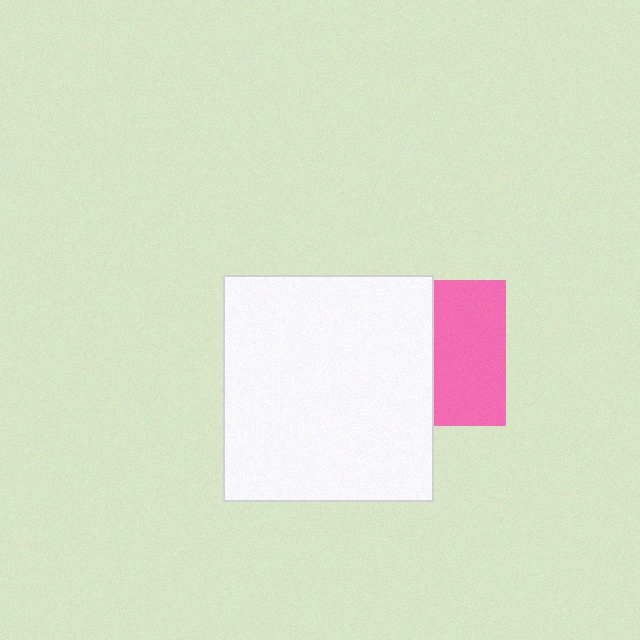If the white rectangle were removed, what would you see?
You would see the complete pink square.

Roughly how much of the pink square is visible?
About half of it is visible (roughly 49%).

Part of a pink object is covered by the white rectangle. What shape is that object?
It is a square.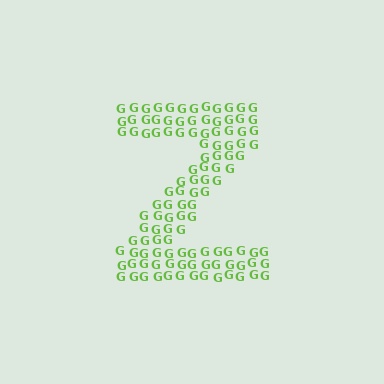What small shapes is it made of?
It is made of small letter G's.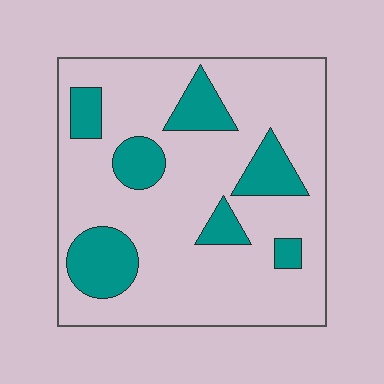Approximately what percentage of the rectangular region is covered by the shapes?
Approximately 20%.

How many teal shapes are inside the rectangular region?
7.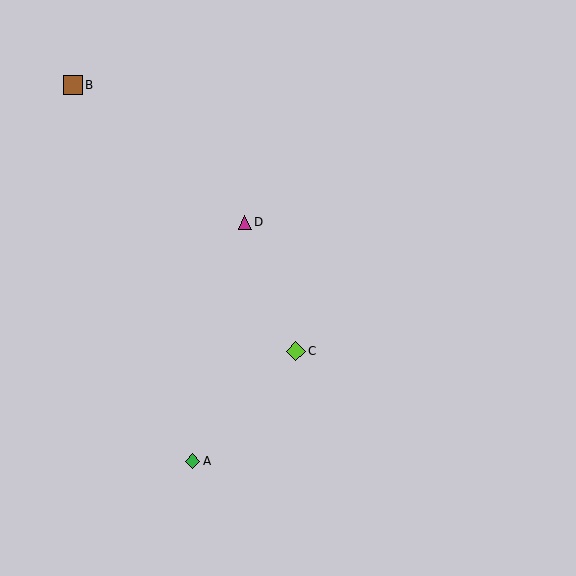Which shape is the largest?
The brown square (labeled B) is the largest.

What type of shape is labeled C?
Shape C is a lime diamond.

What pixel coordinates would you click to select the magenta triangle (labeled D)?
Click at (245, 222) to select the magenta triangle D.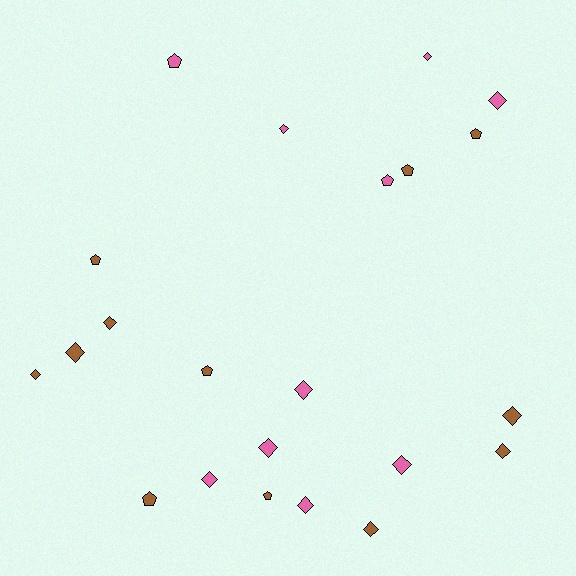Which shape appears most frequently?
Diamond, with 14 objects.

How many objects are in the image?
There are 22 objects.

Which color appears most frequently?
Brown, with 12 objects.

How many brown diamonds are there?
There are 6 brown diamonds.